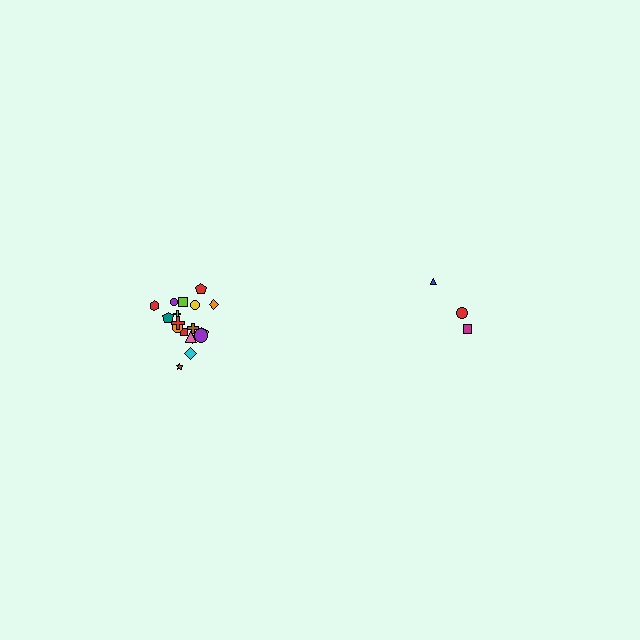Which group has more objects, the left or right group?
The left group.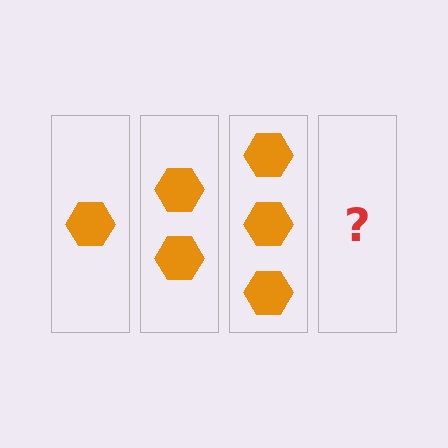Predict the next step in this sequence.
The next step is 4 hexagons.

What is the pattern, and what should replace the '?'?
The pattern is that each step adds one more hexagon. The '?' should be 4 hexagons.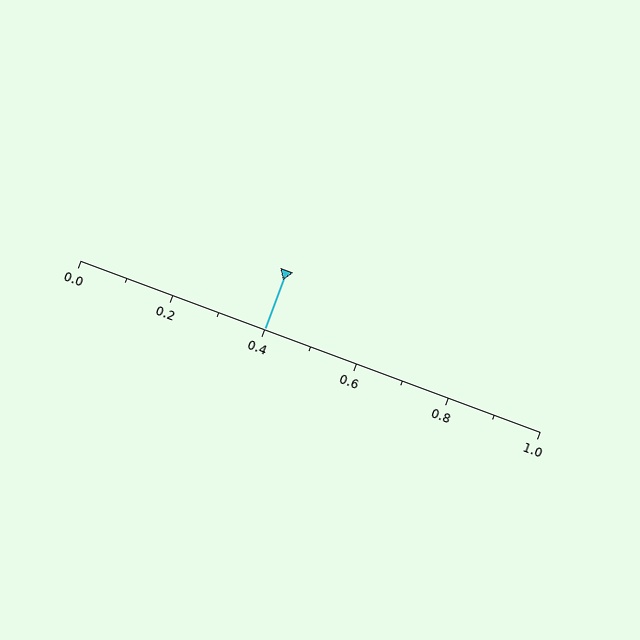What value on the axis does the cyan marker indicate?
The marker indicates approximately 0.4.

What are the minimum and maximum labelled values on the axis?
The axis runs from 0.0 to 1.0.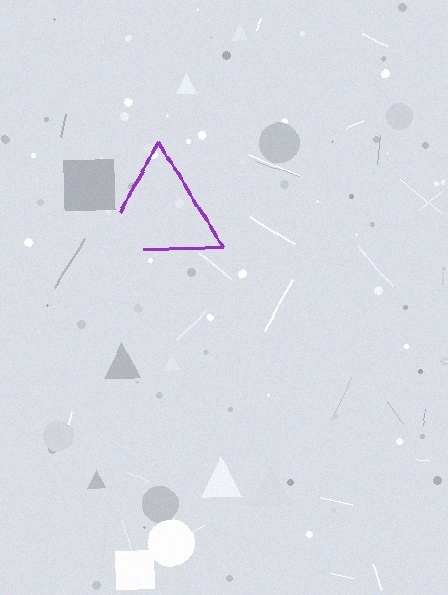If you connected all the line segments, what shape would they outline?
They would outline a triangle.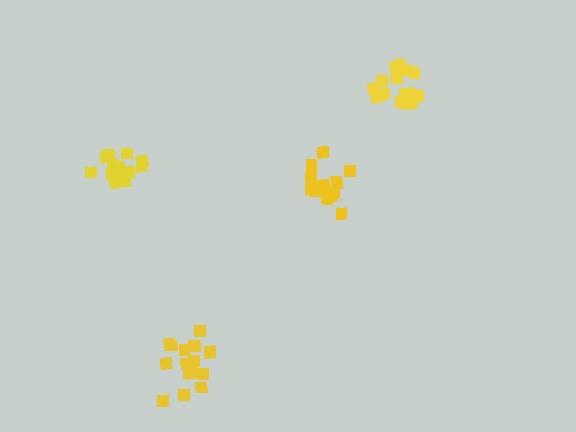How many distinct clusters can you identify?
There are 4 distinct clusters.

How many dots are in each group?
Group 1: 15 dots, Group 2: 19 dots, Group 3: 16 dots, Group 4: 17 dots (67 total).